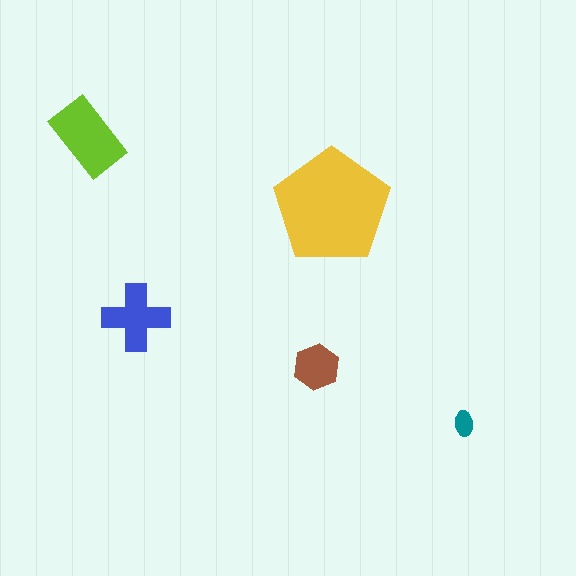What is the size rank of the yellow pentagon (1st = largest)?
1st.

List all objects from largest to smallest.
The yellow pentagon, the lime rectangle, the blue cross, the brown hexagon, the teal ellipse.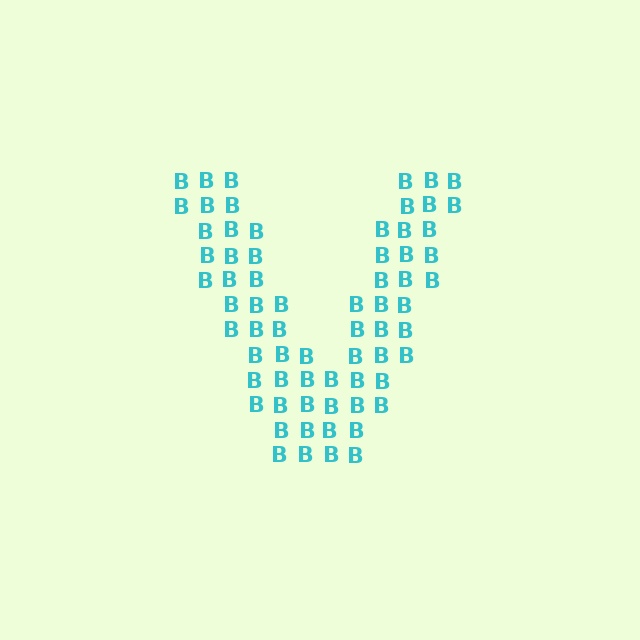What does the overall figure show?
The overall figure shows the letter V.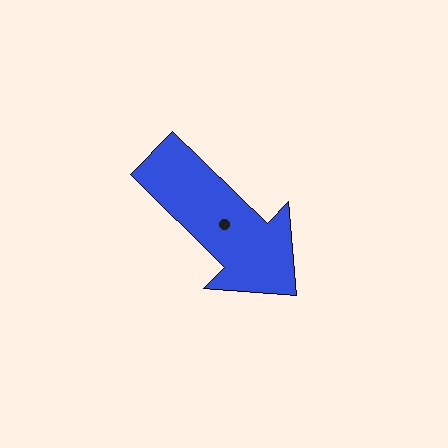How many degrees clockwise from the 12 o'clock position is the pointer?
Approximately 134 degrees.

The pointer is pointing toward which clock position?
Roughly 4 o'clock.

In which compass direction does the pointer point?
Southeast.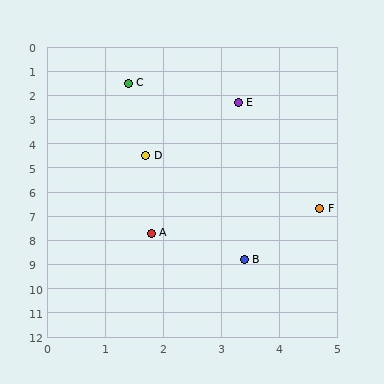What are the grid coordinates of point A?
Point A is at approximately (1.8, 7.7).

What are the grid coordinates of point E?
Point E is at approximately (3.3, 2.3).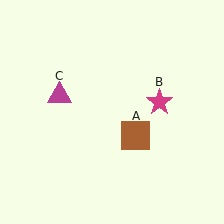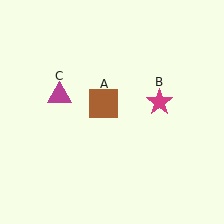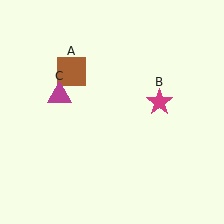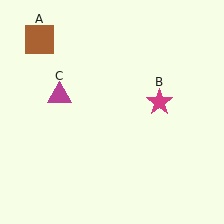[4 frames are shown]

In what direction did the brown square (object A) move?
The brown square (object A) moved up and to the left.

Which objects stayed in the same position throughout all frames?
Magenta star (object B) and magenta triangle (object C) remained stationary.